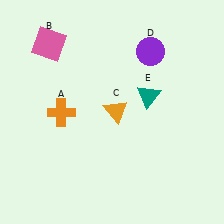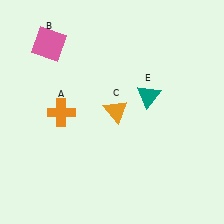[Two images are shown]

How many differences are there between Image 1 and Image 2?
There is 1 difference between the two images.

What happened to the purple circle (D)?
The purple circle (D) was removed in Image 2. It was in the top-right area of Image 1.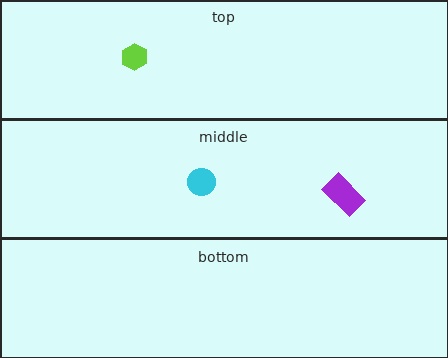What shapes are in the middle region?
The cyan circle, the purple rectangle.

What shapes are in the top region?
The lime hexagon.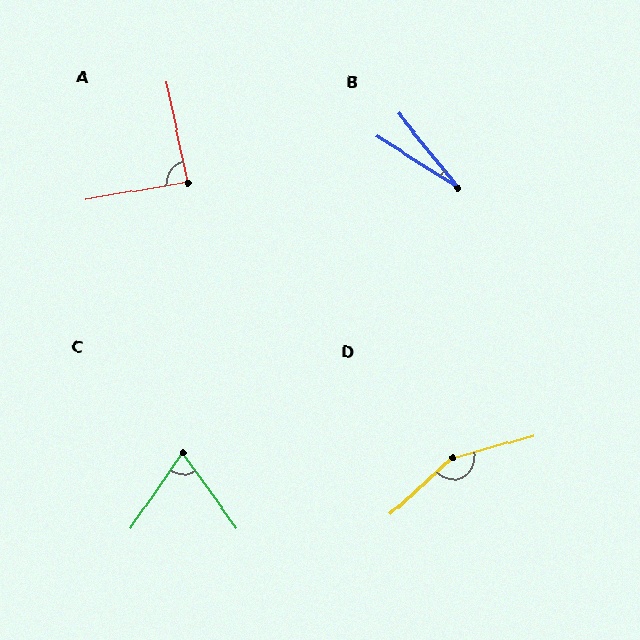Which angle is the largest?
D, at approximately 153 degrees.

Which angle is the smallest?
B, at approximately 18 degrees.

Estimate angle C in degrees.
Approximately 70 degrees.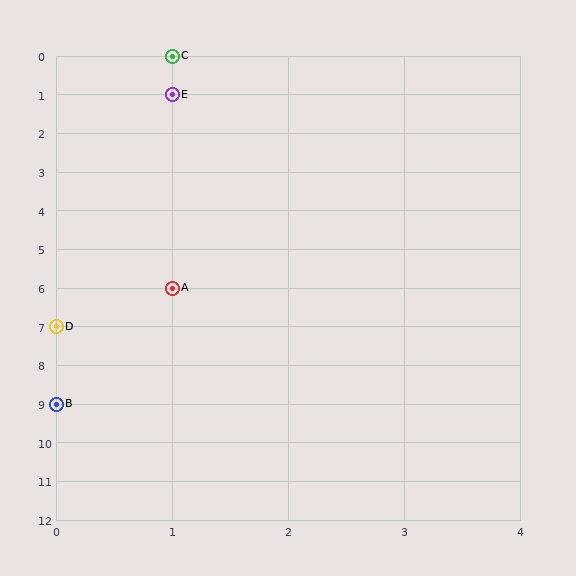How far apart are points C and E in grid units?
Points C and E are 1 row apart.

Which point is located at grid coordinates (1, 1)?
Point E is at (1, 1).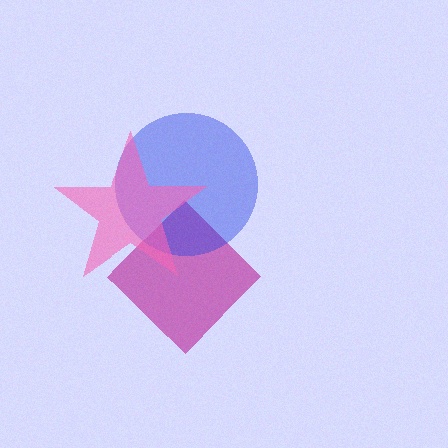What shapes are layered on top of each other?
The layered shapes are: a magenta diamond, a blue circle, a pink star.